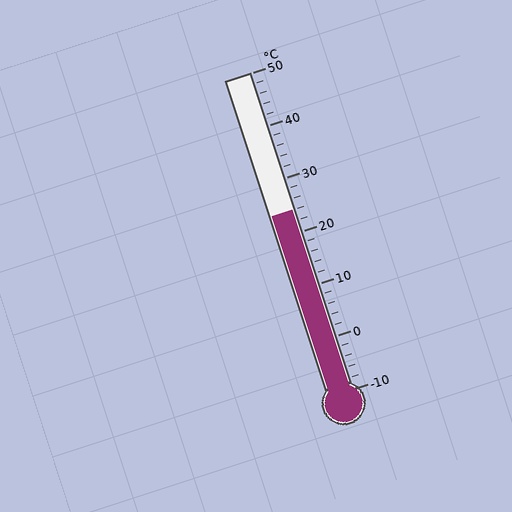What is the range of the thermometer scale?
The thermometer scale ranges from -10°C to 50°C.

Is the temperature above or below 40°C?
The temperature is below 40°C.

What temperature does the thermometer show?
The thermometer shows approximately 24°C.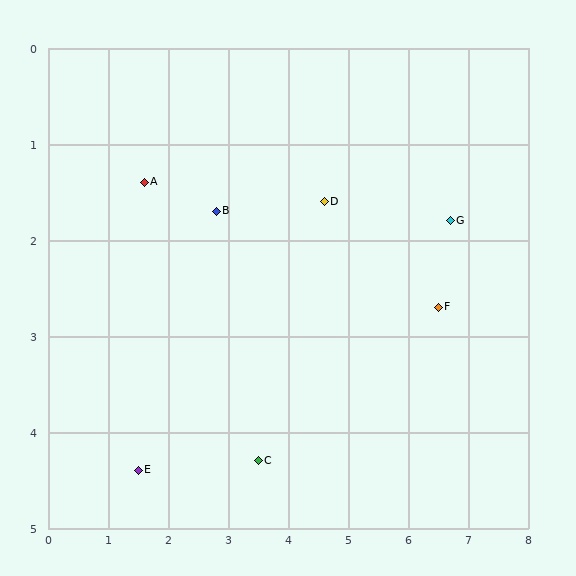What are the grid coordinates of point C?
Point C is at approximately (3.5, 4.3).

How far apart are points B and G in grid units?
Points B and G are about 3.9 grid units apart.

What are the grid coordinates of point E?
Point E is at approximately (1.5, 4.4).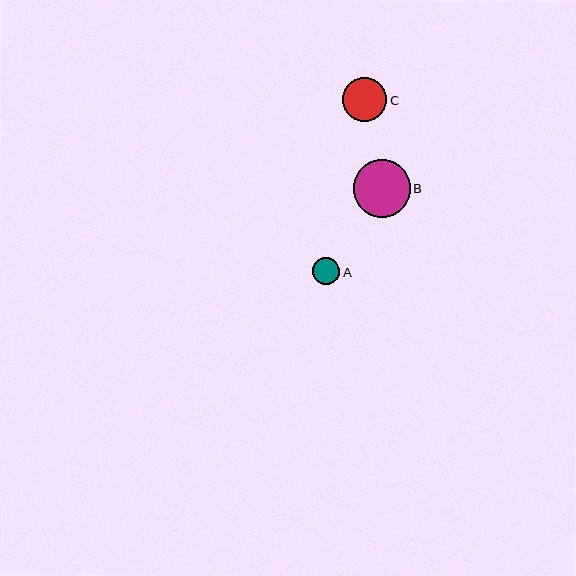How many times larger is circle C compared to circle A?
Circle C is approximately 1.6 times the size of circle A.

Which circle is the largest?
Circle B is the largest with a size of approximately 57 pixels.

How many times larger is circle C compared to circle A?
Circle C is approximately 1.6 times the size of circle A.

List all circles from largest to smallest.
From largest to smallest: B, C, A.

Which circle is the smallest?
Circle A is the smallest with a size of approximately 27 pixels.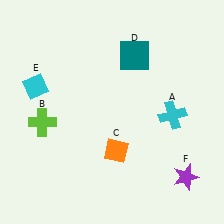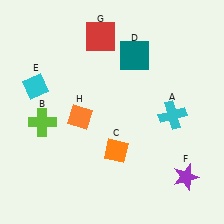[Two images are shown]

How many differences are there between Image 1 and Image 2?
There are 2 differences between the two images.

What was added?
A red square (G), an orange diamond (H) were added in Image 2.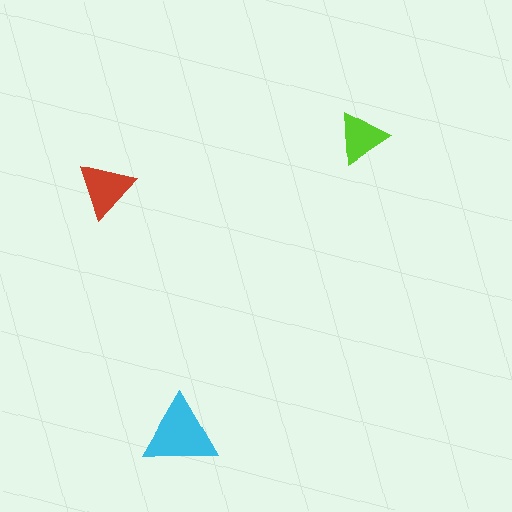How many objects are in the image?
There are 3 objects in the image.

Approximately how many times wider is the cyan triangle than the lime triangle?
About 1.5 times wider.